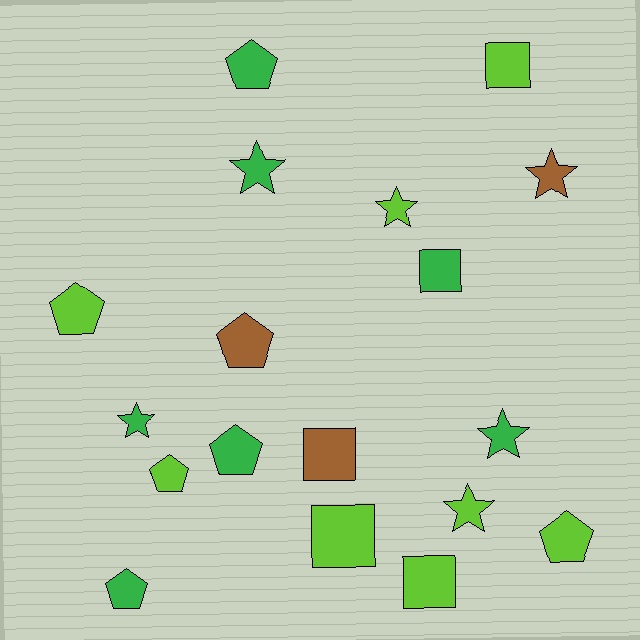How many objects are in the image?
There are 18 objects.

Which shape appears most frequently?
Pentagon, with 7 objects.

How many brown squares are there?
There is 1 brown square.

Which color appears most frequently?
Lime, with 8 objects.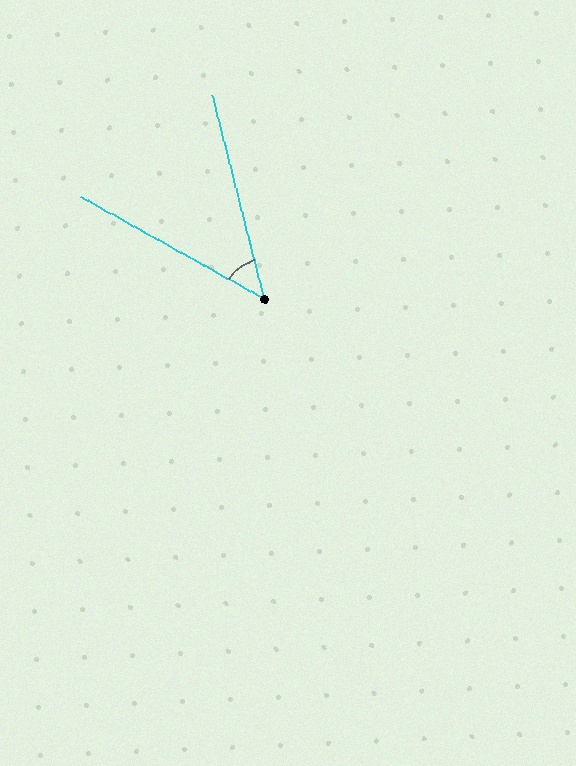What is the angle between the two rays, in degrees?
Approximately 46 degrees.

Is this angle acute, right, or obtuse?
It is acute.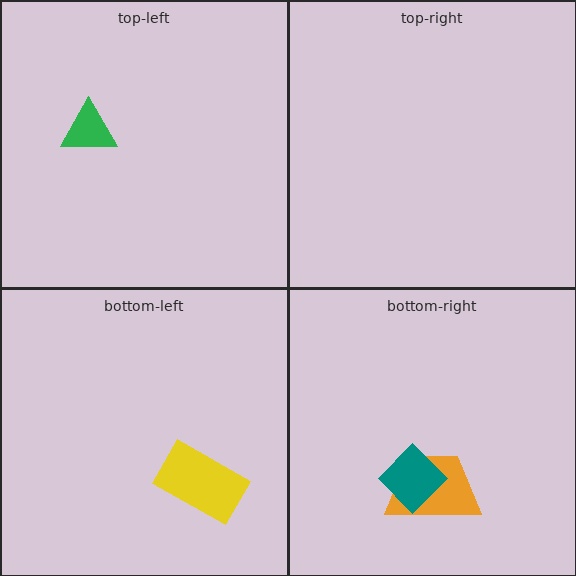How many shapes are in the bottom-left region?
1.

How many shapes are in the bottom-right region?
2.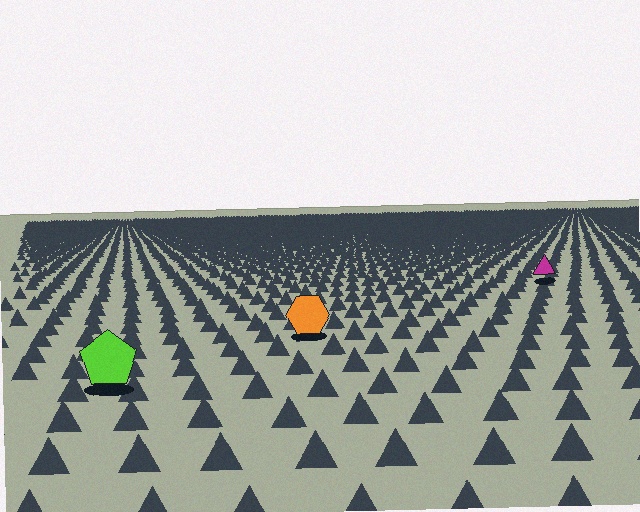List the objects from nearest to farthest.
From nearest to farthest: the lime pentagon, the orange hexagon, the magenta triangle.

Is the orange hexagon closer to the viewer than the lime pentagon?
No. The lime pentagon is closer — you can tell from the texture gradient: the ground texture is coarser near it.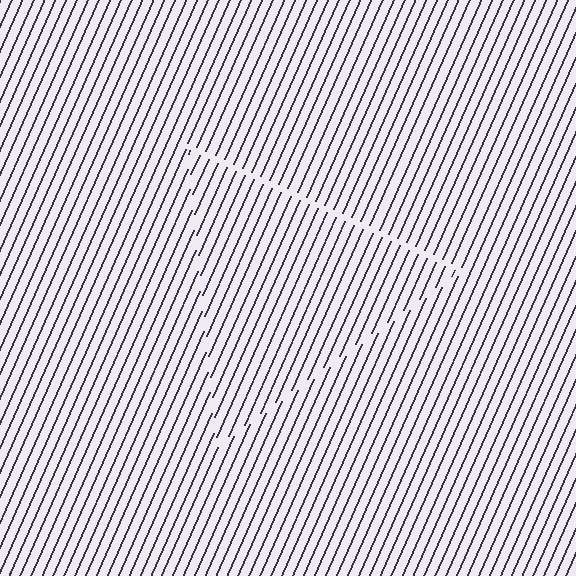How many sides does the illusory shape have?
3 sides — the line-ends trace a triangle.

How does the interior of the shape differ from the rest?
The interior of the shape contains the same grating, shifted by half a period — the contour is defined by the phase discontinuity where line-ends from the inner and outer gratings abut.